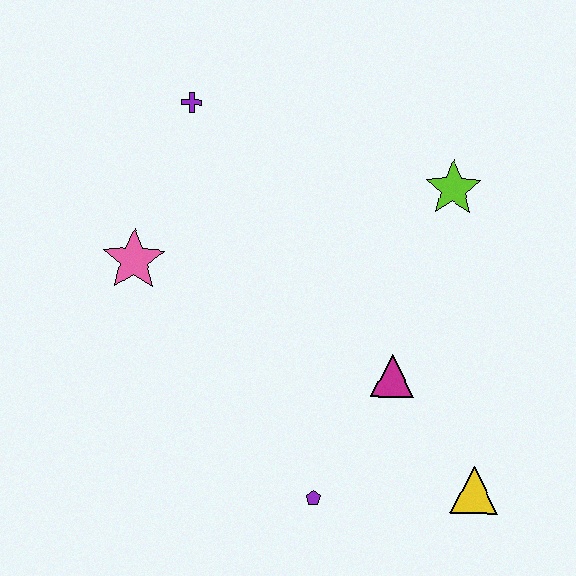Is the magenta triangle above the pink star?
No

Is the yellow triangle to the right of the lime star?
Yes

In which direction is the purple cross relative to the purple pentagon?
The purple cross is above the purple pentagon.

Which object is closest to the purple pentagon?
The magenta triangle is closest to the purple pentagon.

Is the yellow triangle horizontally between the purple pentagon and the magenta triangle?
No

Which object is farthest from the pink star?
The yellow triangle is farthest from the pink star.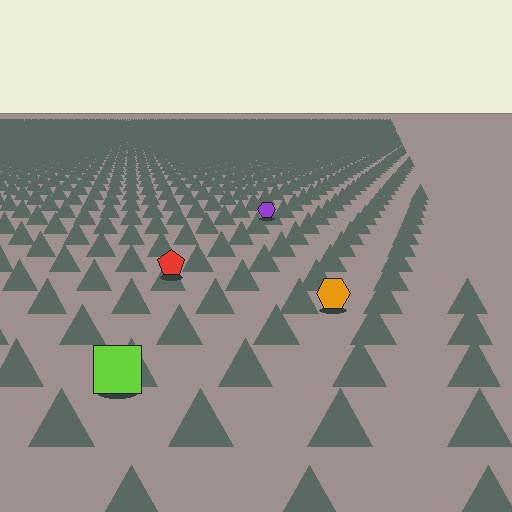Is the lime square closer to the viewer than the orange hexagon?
Yes. The lime square is closer — you can tell from the texture gradient: the ground texture is coarser near it.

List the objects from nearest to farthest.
From nearest to farthest: the lime square, the orange hexagon, the red pentagon, the purple hexagon.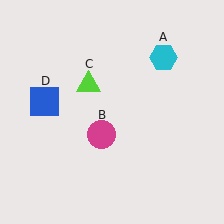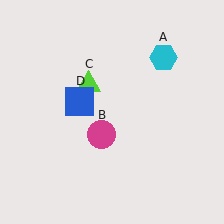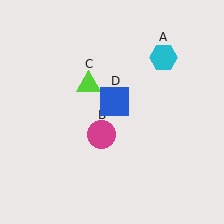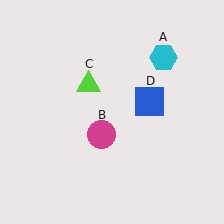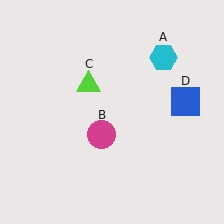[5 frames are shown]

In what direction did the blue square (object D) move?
The blue square (object D) moved right.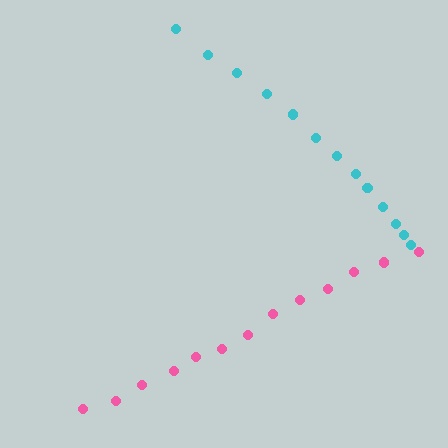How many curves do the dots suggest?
There are 2 distinct paths.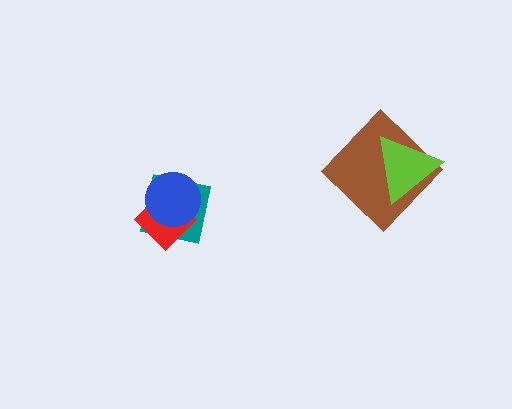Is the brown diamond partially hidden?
Yes, it is partially covered by another shape.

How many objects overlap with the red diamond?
2 objects overlap with the red diamond.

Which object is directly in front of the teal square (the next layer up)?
The red diamond is directly in front of the teal square.